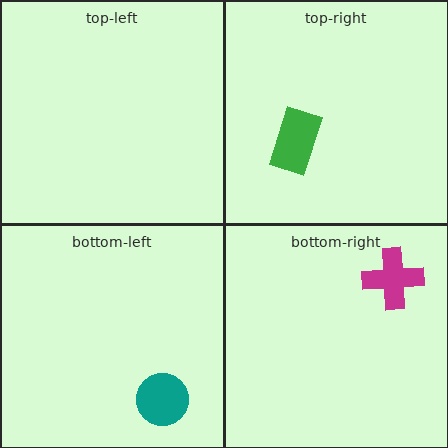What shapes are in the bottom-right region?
The magenta cross.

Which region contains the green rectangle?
The top-right region.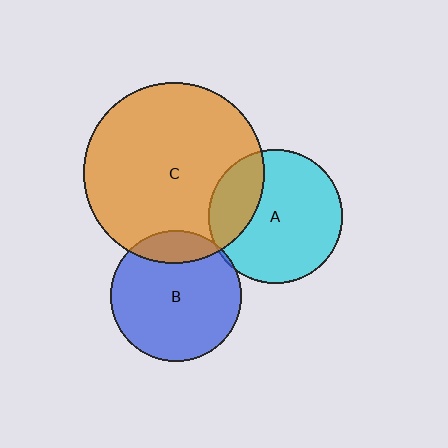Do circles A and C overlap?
Yes.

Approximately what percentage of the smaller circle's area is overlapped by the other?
Approximately 25%.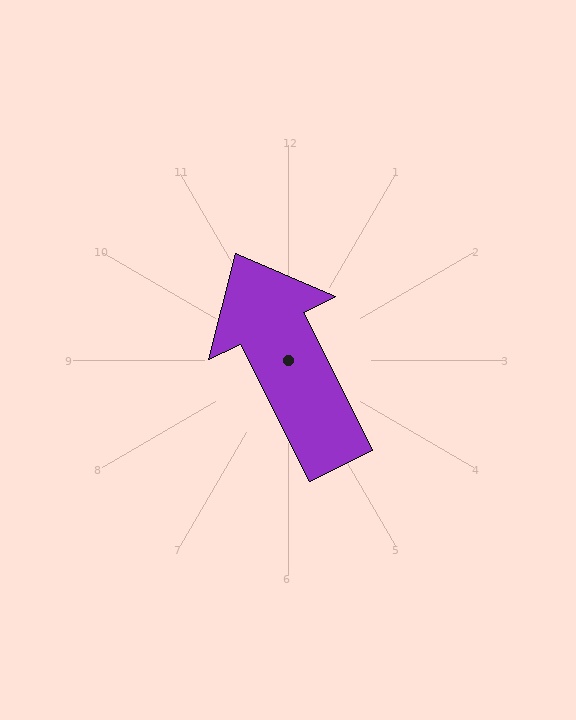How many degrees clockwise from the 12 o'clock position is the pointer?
Approximately 333 degrees.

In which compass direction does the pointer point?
Northwest.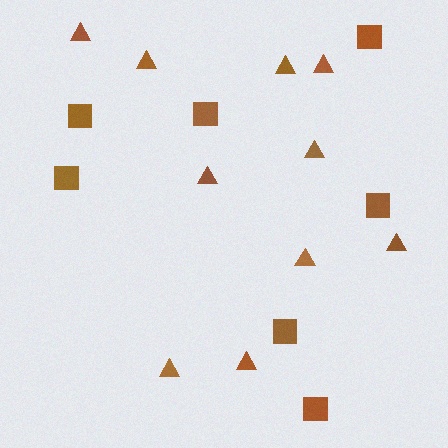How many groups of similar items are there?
There are 2 groups: one group of triangles (10) and one group of squares (7).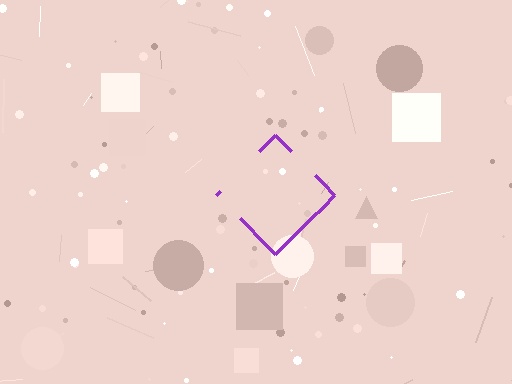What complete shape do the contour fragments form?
The contour fragments form a diamond.